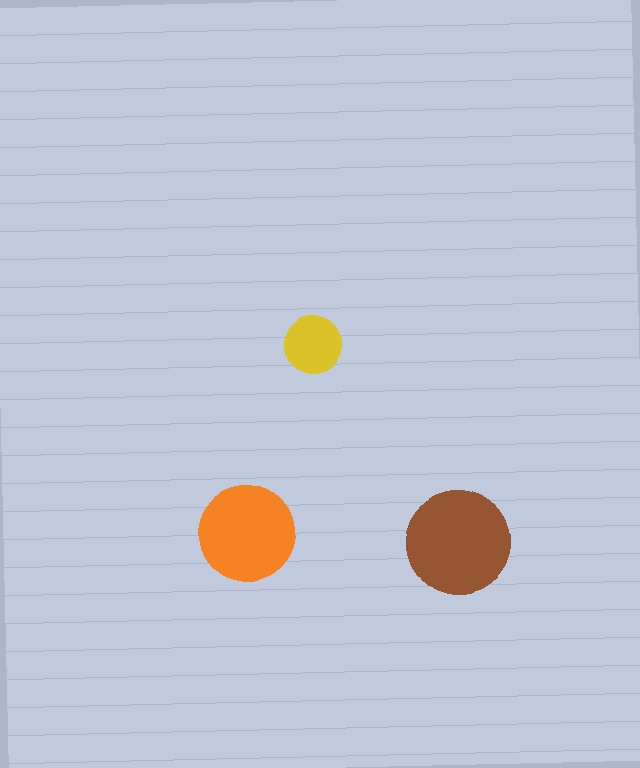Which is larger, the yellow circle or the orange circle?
The orange one.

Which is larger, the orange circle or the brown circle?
The brown one.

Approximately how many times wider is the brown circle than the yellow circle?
About 2 times wider.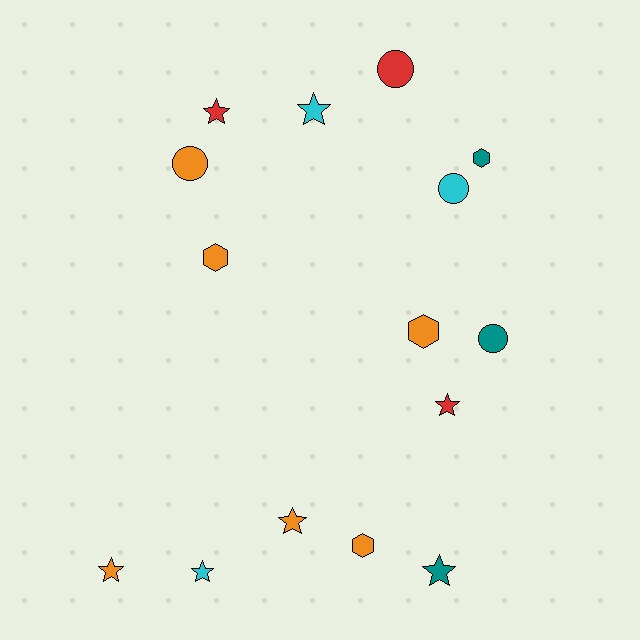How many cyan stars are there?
There are 2 cyan stars.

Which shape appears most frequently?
Star, with 7 objects.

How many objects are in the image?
There are 15 objects.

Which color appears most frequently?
Orange, with 6 objects.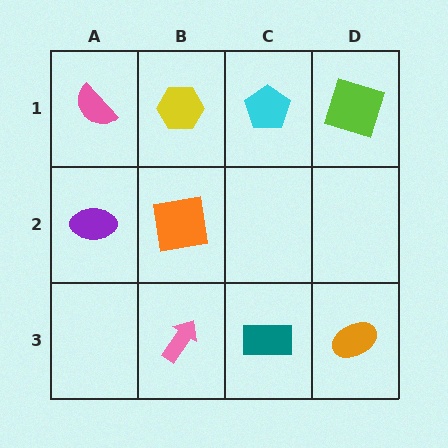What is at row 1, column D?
A lime square.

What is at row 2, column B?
An orange square.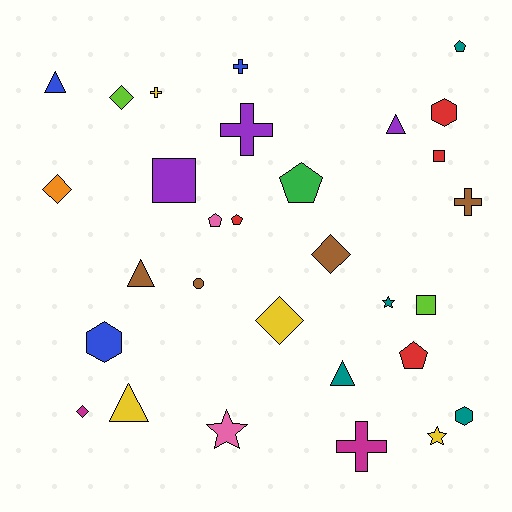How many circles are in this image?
There is 1 circle.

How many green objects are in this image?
There is 1 green object.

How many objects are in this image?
There are 30 objects.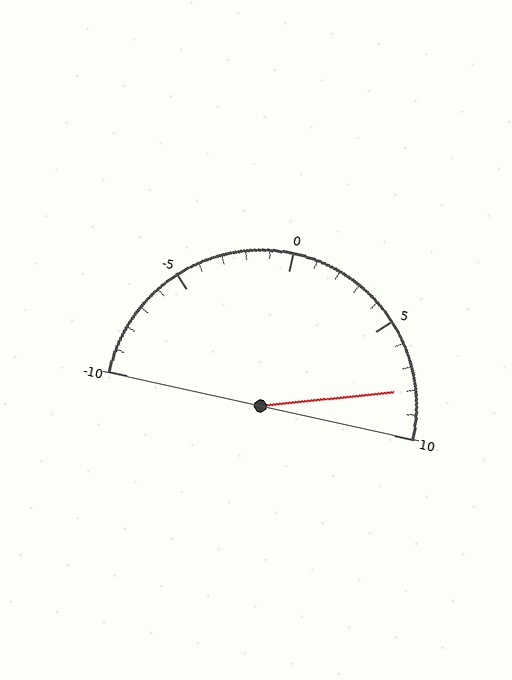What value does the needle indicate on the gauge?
The needle indicates approximately 8.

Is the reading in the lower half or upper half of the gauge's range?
The reading is in the upper half of the range (-10 to 10).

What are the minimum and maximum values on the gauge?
The gauge ranges from -10 to 10.